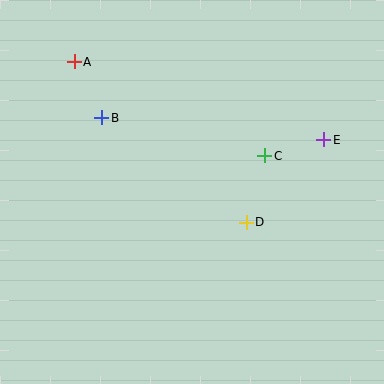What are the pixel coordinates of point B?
Point B is at (102, 118).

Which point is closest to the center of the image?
Point D at (246, 222) is closest to the center.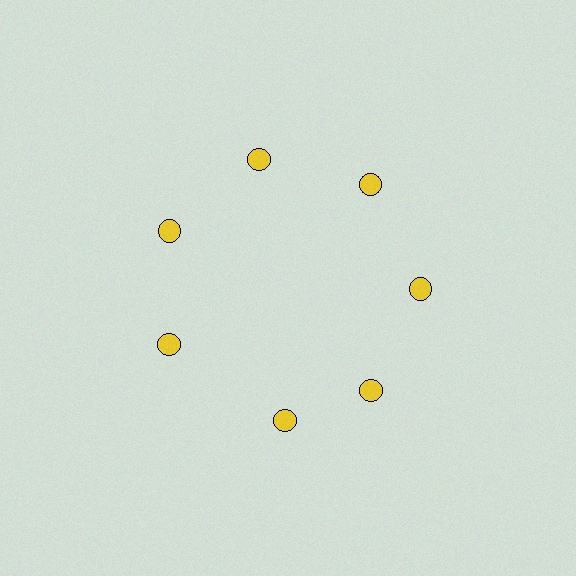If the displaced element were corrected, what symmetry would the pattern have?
It would have 7-fold rotational symmetry — the pattern would map onto itself every 51 degrees.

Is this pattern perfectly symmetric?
No. The 7 yellow circles are arranged in a ring, but one element near the 6 o'clock position is rotated out of alignment along the ring, breaking the 7-fold rotational symmetry.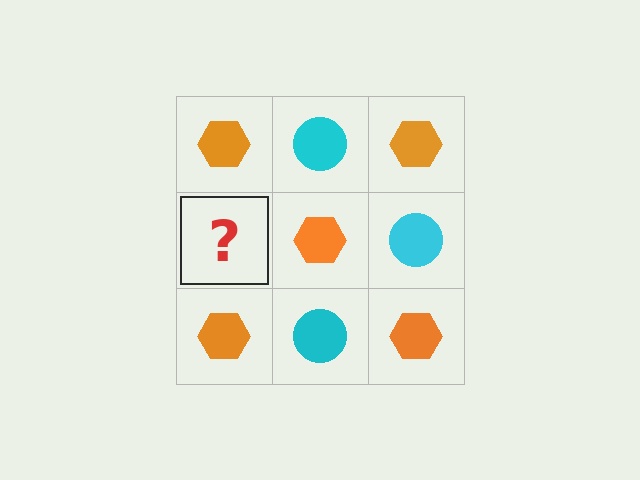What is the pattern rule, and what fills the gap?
The rule is that it alternates orange hexagon and cyan circle in a checkerboard pattern. The gap should be filled with a cyan circle.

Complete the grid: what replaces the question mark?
The question mark should be replaced with a cyan circle.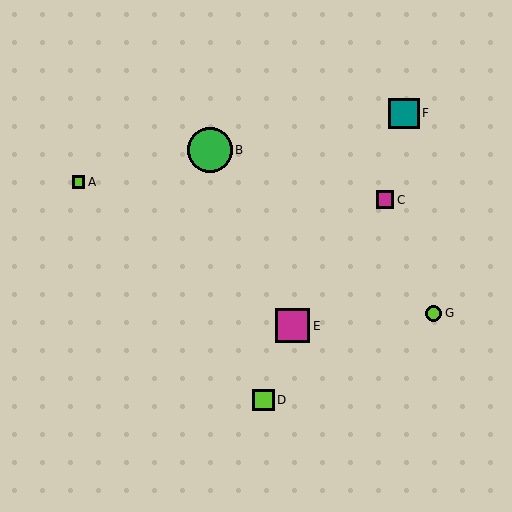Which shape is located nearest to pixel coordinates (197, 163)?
The green circle (labeled B) at (210, 150) is nearest to that location.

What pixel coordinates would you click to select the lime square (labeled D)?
Click at (263, 400) to select the lime square D.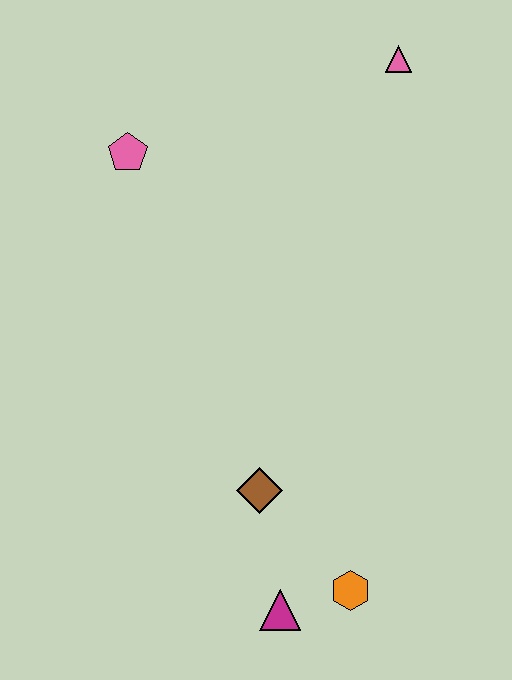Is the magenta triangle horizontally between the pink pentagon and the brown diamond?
No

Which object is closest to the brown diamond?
The magenta triangle is closest to the brown diamond.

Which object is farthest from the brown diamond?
The pink triangle is farthest from the brown diamond.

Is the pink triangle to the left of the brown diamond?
No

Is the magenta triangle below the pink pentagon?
Yes